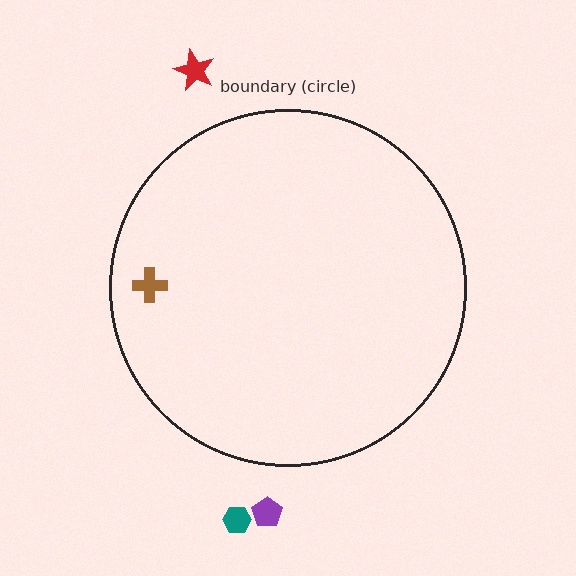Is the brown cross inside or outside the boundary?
Inside.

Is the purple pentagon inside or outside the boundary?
Outside.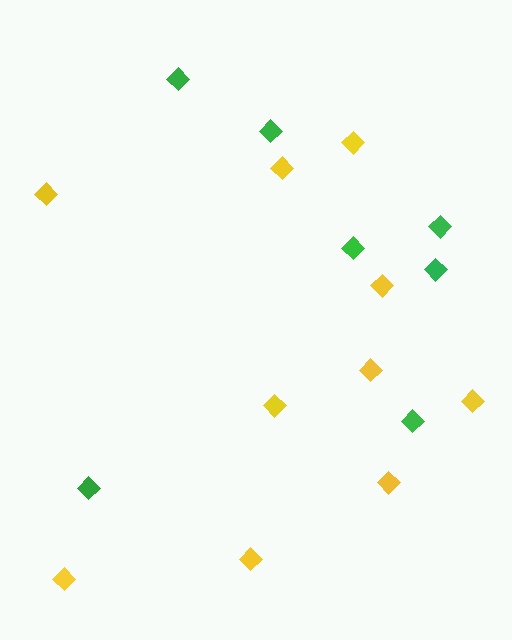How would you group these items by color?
There are 2 groups: one group of green diamonds (7) and one group of yellow diamonds (10).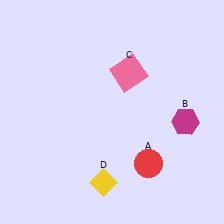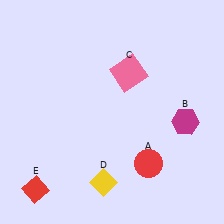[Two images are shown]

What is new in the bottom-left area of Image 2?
A red diamond (E) was added in the bottom-left area of Image 2.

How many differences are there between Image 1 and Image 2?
There is 1 difference between the two images.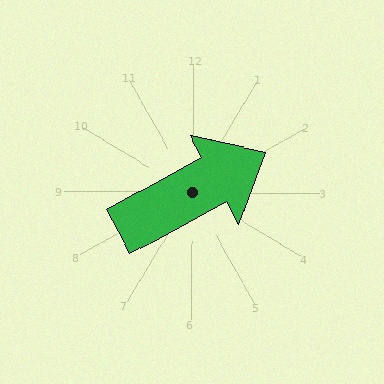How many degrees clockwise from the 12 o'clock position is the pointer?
Approximately 61 degrees.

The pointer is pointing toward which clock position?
Roughly 2 o'clock.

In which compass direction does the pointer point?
Northeast.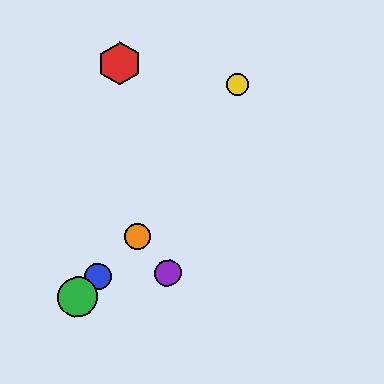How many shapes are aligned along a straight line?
3 shapes (the blue circle, the green circle, the orange circle) are aligned along a straight line.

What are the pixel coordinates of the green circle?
The green circle is at (77, 297).